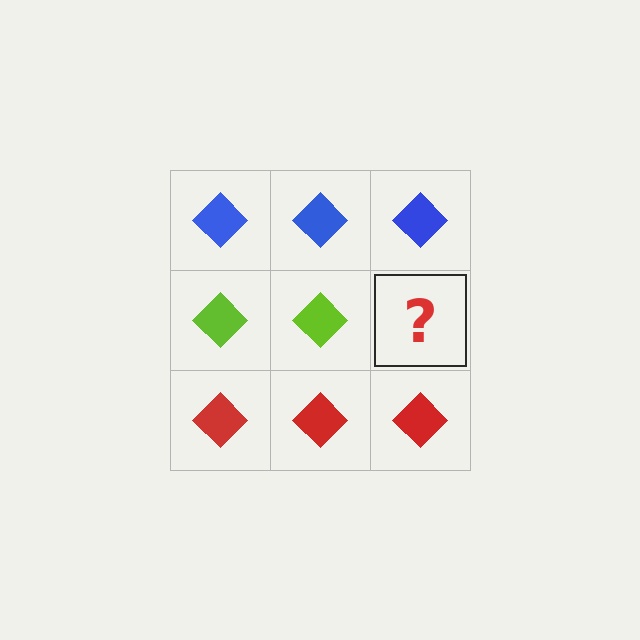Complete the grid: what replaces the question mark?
The question mark should be replaced with a lime diamond.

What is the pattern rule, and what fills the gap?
The rule is that each row has a consistent color. The gap should be filled with a lime diamond.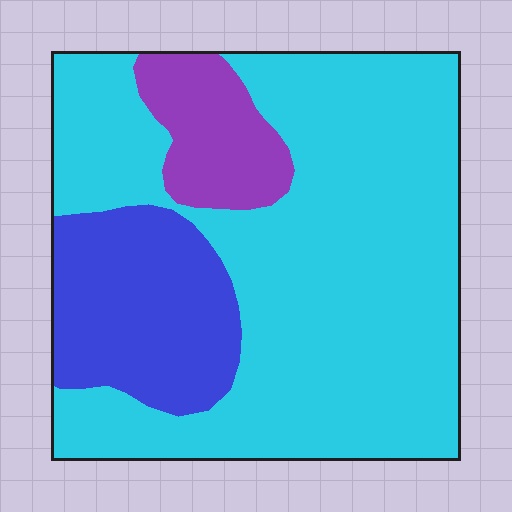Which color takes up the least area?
Purple, at roughly 10%.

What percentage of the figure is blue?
Blue covers 20% of the figure.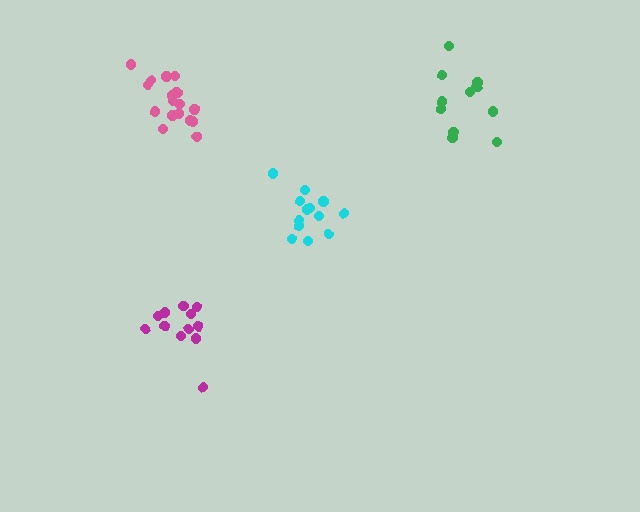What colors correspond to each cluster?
The clusters are colored: green, cyan, magenta, pink.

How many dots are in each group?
Group 1: 11 dots, Group 2: 13 dots, Group 3: 12 dots, Group 4: 17 dots (53 total).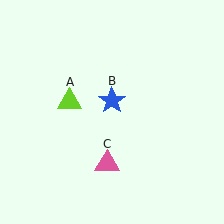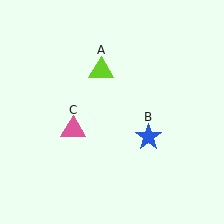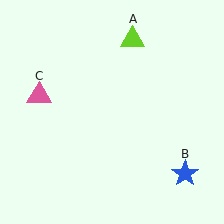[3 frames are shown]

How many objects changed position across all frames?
3 objects changed position: lime triangle (object A), blue star (object B), pink triangle (object C).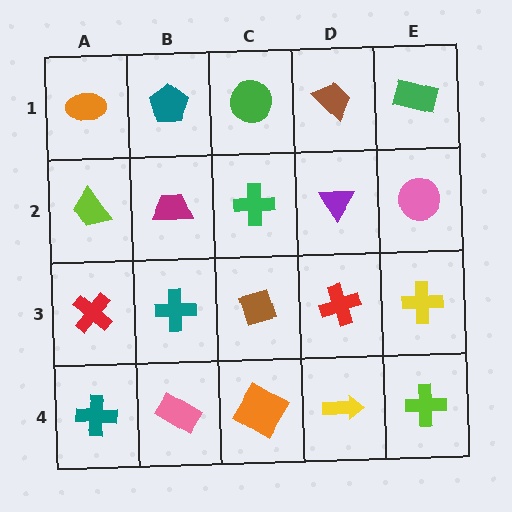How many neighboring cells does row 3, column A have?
3.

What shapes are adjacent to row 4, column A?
A red cross (row 3, column A), a pink rectangle (row 4, column B).